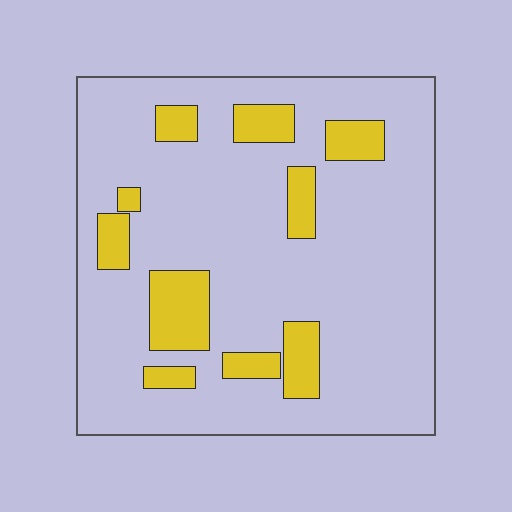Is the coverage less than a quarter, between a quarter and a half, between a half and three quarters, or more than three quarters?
Less than a quarter.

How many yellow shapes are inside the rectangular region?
10.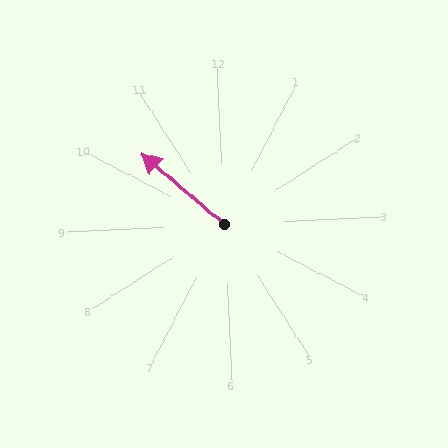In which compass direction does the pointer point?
Northwest.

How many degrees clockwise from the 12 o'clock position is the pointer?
Approximately 313 degrees.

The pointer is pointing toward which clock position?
Roughly 10 o'clock.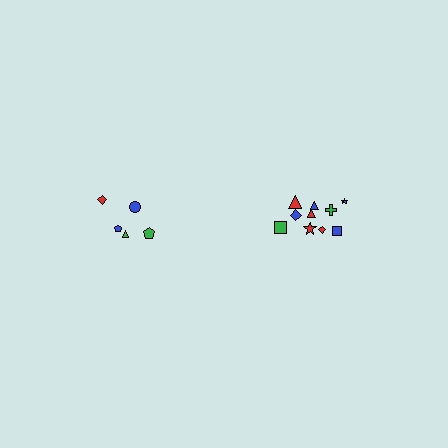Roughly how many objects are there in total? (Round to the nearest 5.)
Roughly 15 objects in total.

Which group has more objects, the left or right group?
The right group.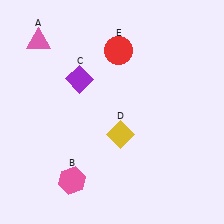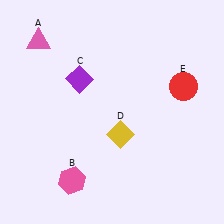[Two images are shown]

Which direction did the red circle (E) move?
The red circle (E) moved right.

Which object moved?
The red circle (E) moved right.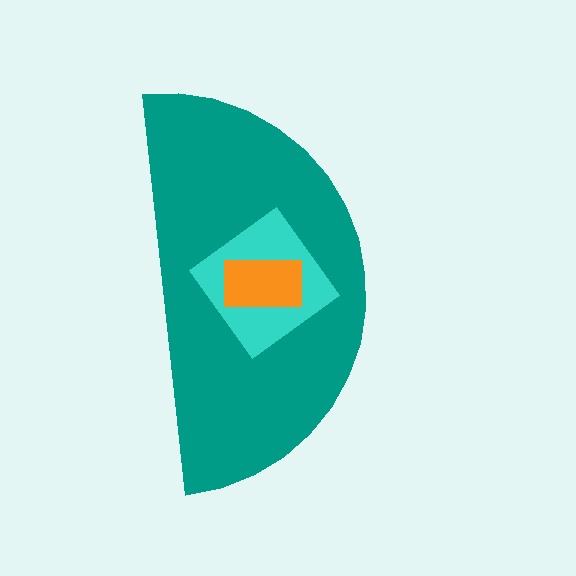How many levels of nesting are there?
3.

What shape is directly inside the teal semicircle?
The cyan diamond.